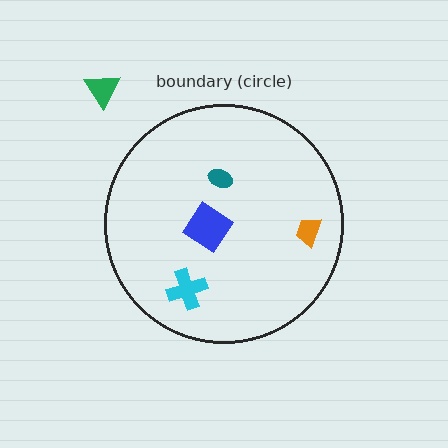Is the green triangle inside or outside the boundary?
Outside.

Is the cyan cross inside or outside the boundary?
Inside.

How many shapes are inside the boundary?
4 inside, 1 outside.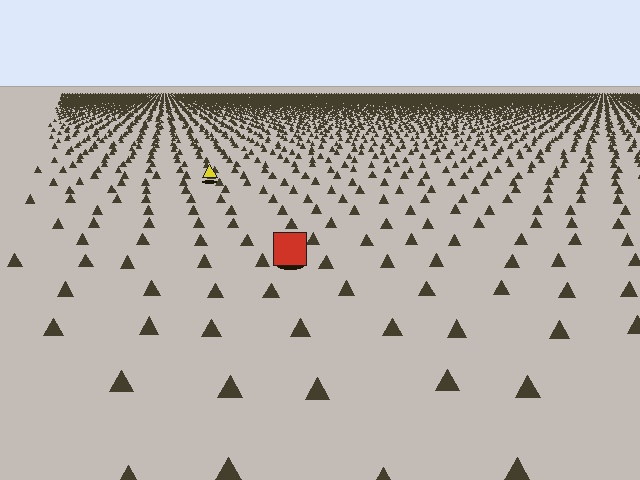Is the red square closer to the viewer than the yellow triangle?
Yes. The red square is closer — you can tell from the texture gradient: the ground texture is coarser near it.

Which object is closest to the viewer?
The red square is closest. The texture marks near it are larger and more spread out.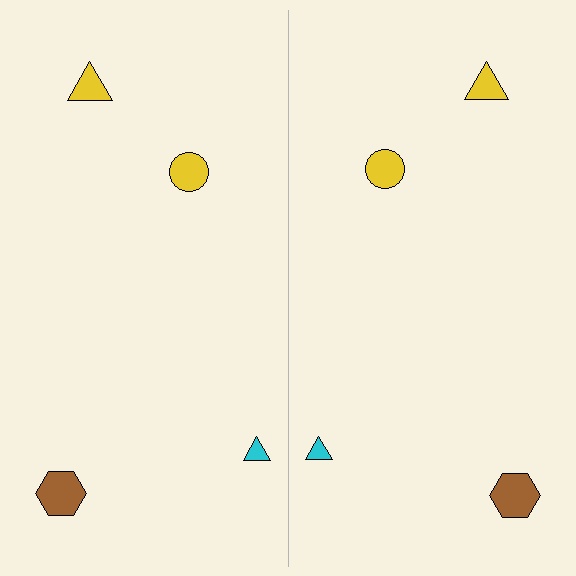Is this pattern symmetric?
Yes, this pattern has bilateral (reflection) symmetry.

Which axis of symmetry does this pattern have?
The pattern has a vertical axis of symmetry running through the center of the image.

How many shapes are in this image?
There are 8 shapes in this image.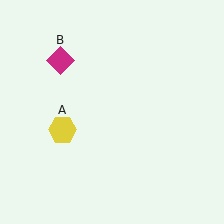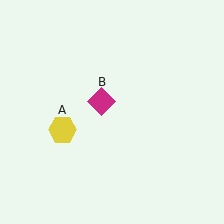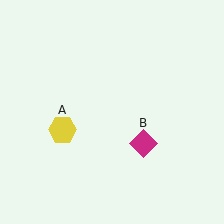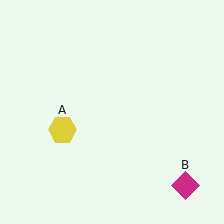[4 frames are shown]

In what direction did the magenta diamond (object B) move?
The magenta diamond (object B) moved down and to the right.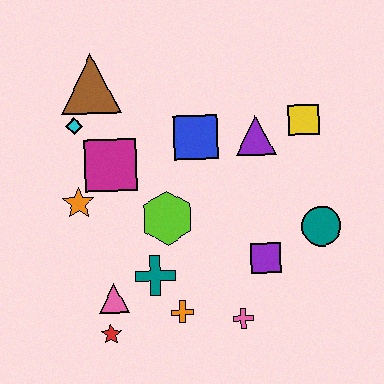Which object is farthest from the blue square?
The red star is farthest from the blue square.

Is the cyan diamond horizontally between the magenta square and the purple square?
No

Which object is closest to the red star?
The pink triangle is closest to the red star.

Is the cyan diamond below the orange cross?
No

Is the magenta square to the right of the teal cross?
No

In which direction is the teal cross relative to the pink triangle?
The teal cross is to the right of the pink triangle.